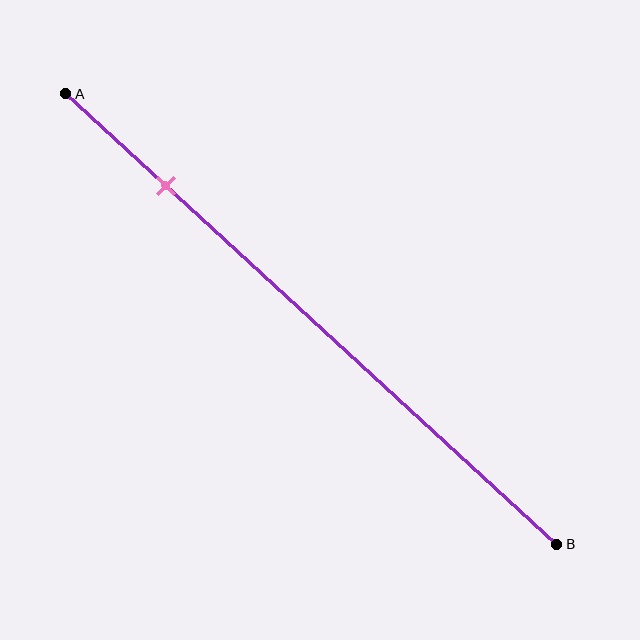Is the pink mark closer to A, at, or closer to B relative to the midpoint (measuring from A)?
The pink mark is closer to point A than the midpoint of segment AB.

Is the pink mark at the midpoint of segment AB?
No, the mark is at about 20% from A, not at the 50% midpoint.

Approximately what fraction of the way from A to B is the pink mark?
The pink mark is approximately 20% of the way from A to B.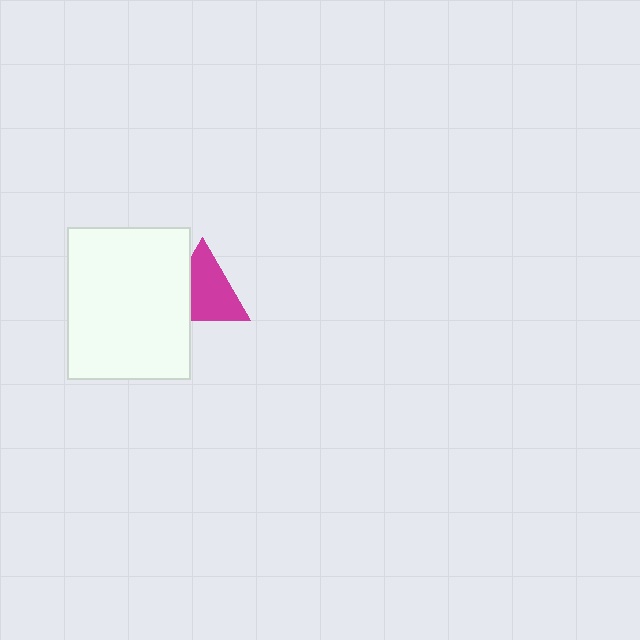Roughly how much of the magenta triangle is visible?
Most of it is visible (roughly 70%).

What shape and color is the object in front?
The object in front is a white rectangle.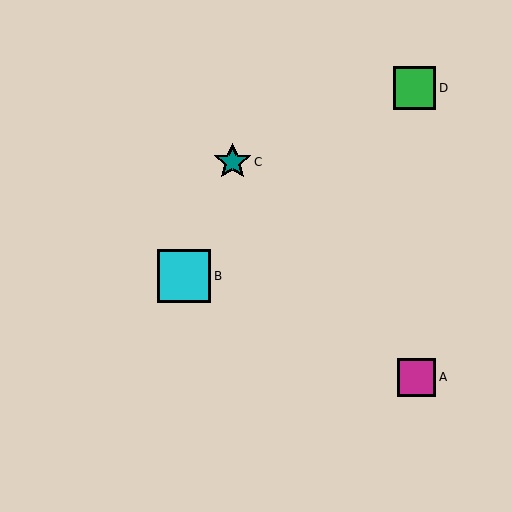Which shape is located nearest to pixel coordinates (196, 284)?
The cyan square (labeled B) at (184, 276) is nearest to that location.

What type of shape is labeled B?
Shape B is a cyan square.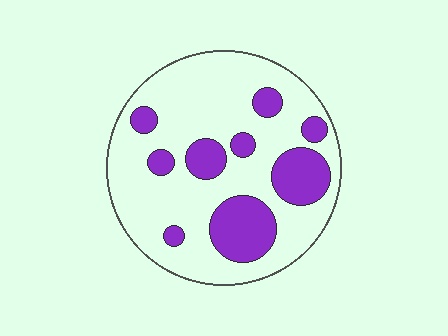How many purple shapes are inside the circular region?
9.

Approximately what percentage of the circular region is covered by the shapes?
Approximately 25%.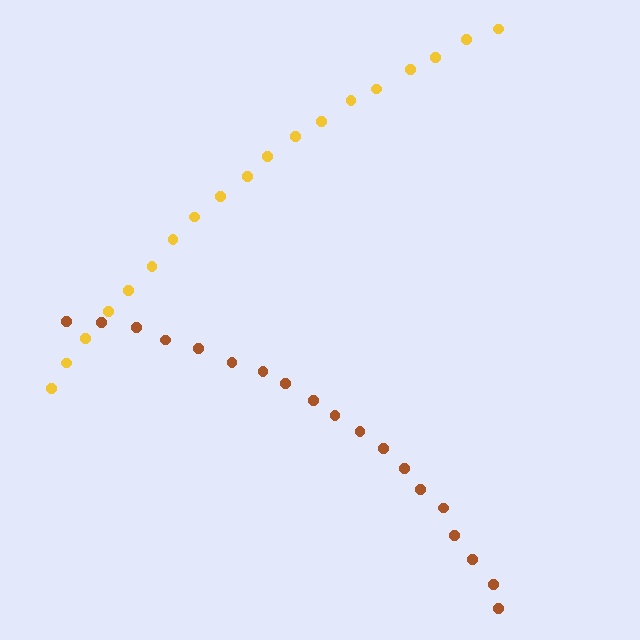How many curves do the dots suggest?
There are 2 distinct paths.